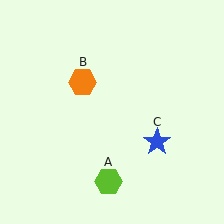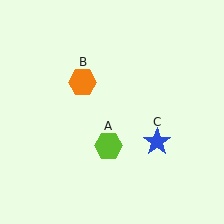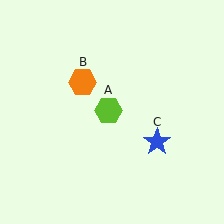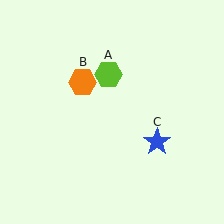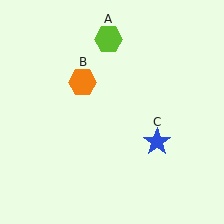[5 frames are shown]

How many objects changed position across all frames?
1 object changed position: lime hexagon (object A).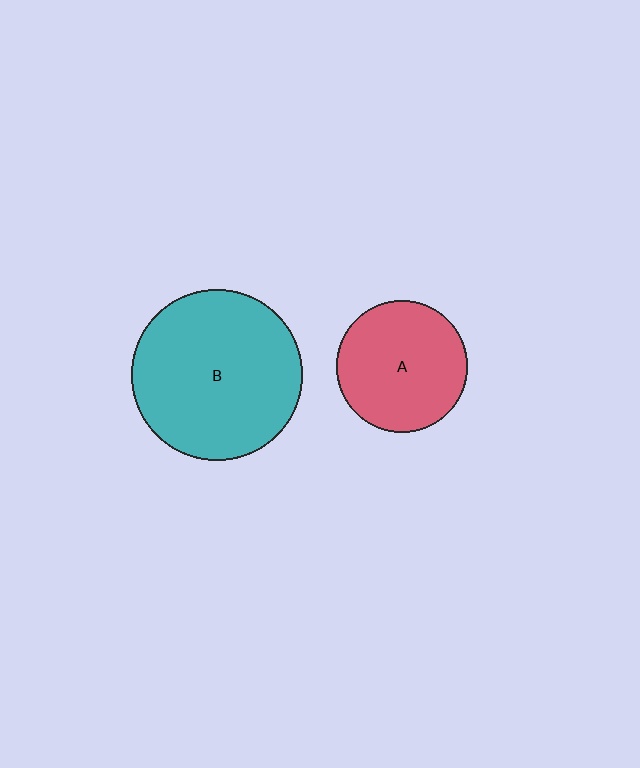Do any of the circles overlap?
No, none of the circles overlap.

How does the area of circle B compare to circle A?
Approximately 1.7 times.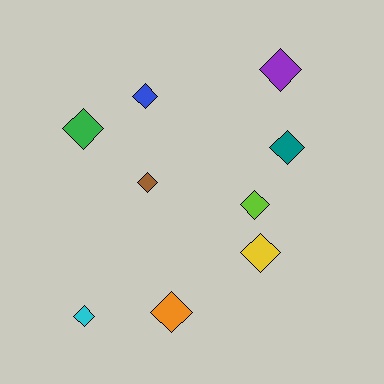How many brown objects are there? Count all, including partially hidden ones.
There is 1 brown object.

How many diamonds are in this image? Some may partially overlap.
There are 9 diamonds.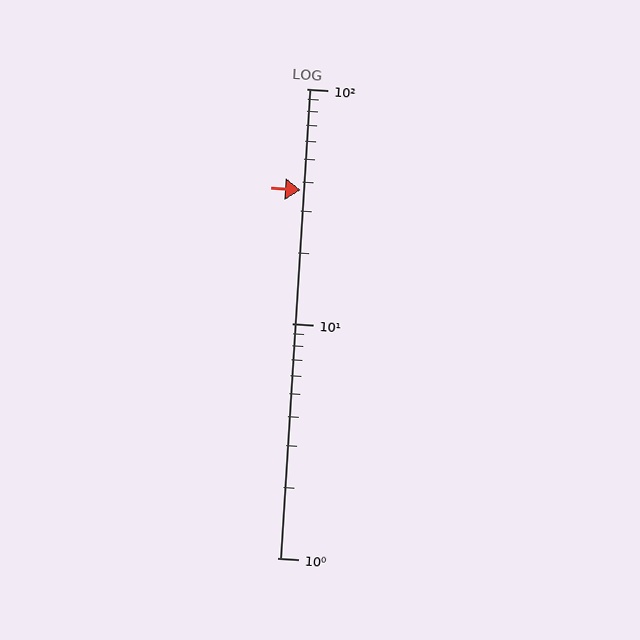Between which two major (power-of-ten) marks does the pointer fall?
The pointer is between 10 and 100.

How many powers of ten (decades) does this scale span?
The scale spans 2 decades, from 1 to 100.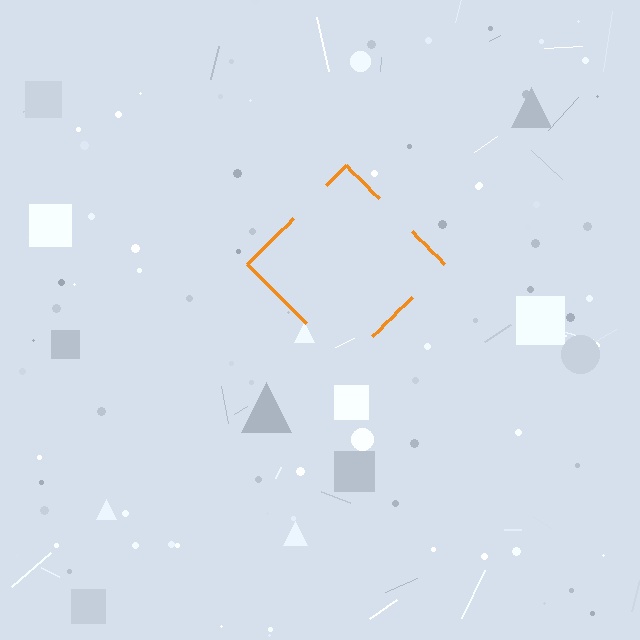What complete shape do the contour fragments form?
The contour fragments form a diamond.